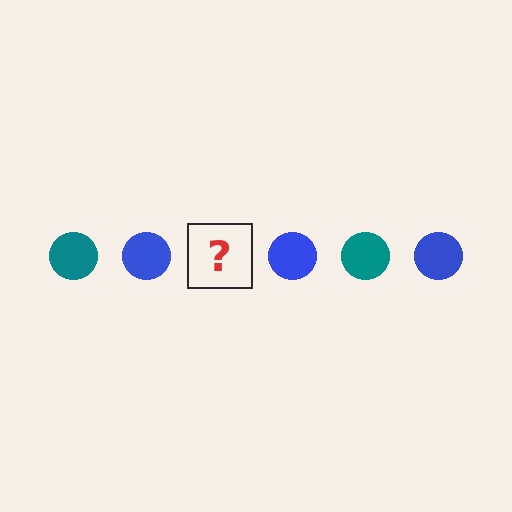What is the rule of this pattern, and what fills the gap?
The rule is that the pattern cycles through teal, blue circles. The gap should be filled with a teal circle.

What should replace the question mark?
The question mark should be replaced with a teal circle.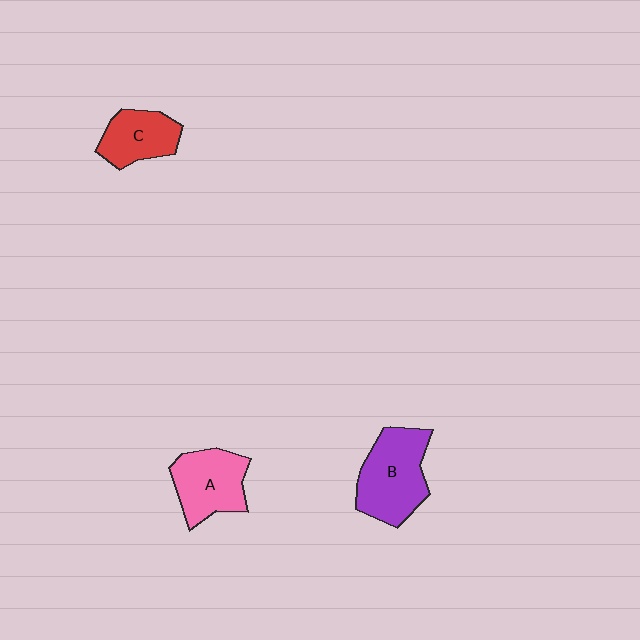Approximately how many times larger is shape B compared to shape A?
Approximately 1.2 times.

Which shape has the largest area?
Shape B (purple).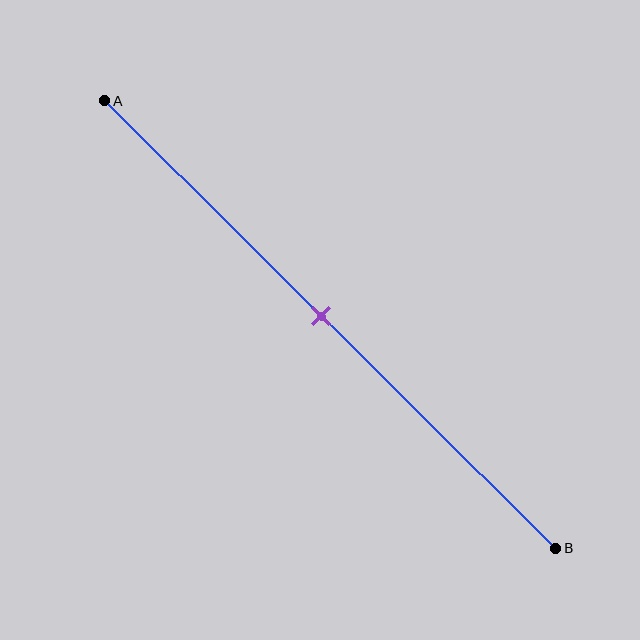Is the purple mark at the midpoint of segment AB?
Yes, the mark is approximately at the midpoint.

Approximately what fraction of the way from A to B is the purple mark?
The purple mark is approximately 50% of the way from A to B.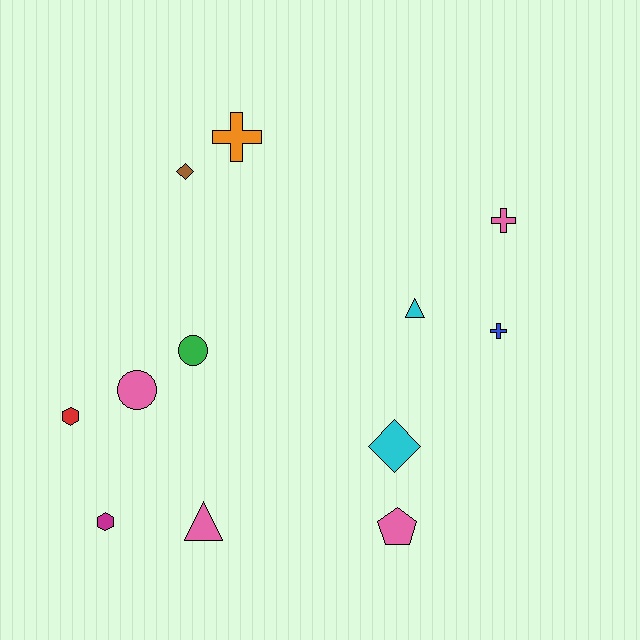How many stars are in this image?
There are no stars.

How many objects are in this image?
There are 12 objects.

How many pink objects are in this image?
There are 4 pink objects.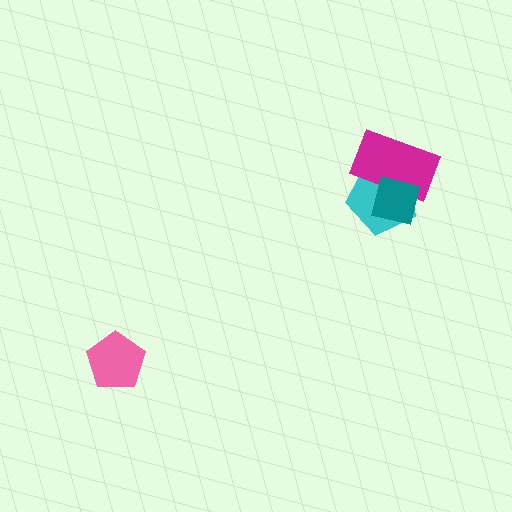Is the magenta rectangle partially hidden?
Yes, it is partially covered by another shape.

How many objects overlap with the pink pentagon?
0 objects overlap with the pink pentagon.